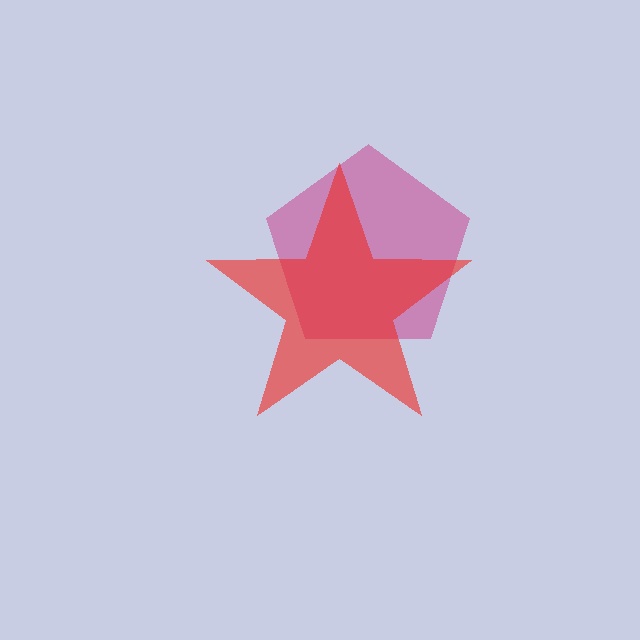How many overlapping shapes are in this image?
There are 2 overlapping shapes in the image.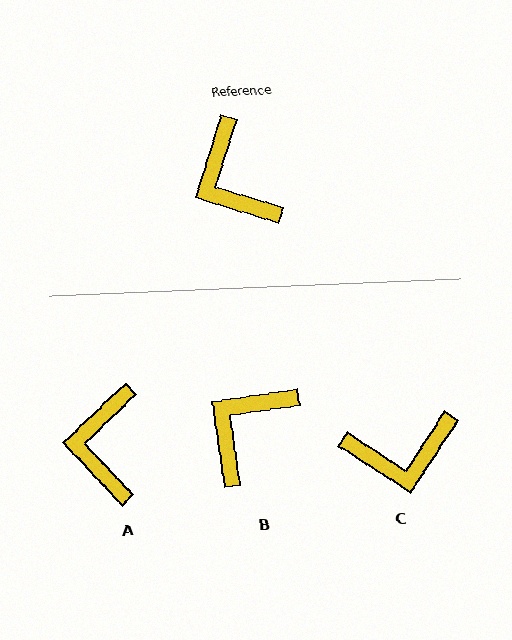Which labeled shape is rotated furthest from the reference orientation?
C, about 74 degrees away.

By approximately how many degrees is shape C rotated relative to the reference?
Approximately 74 degrees counter-clockwise.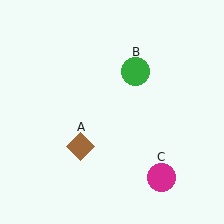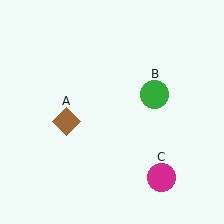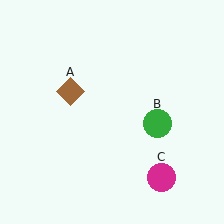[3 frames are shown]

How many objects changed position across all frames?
2 objects changed position: brown diamond (object A), green circle (object B).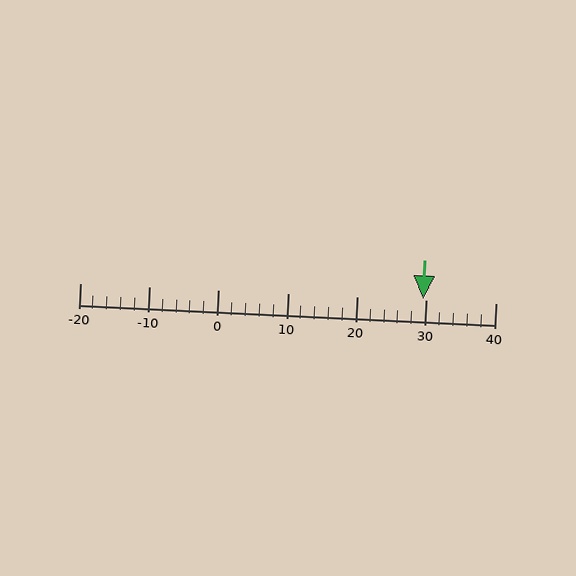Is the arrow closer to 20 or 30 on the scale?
The arrow is closer to 30.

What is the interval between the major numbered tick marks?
The major tick marks are spaced 10 units apart.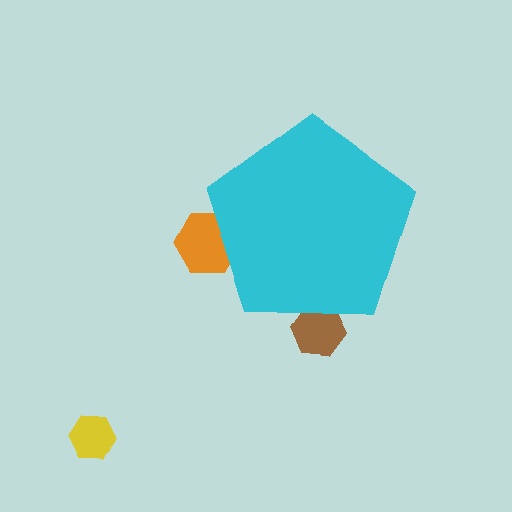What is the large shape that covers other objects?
A cyan pentagon.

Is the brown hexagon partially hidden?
Yes, the brown hexagon is partially hidden behind the cyan pentagon.